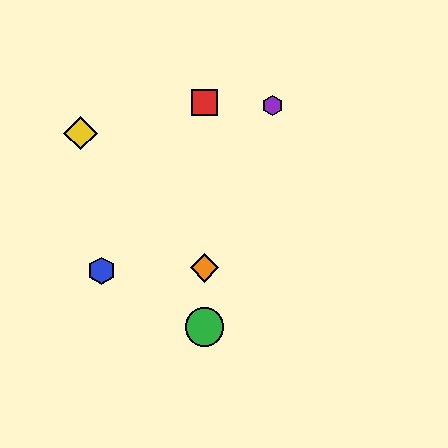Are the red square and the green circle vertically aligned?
Yes, both are at x≈204.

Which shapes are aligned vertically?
The red square, the green circle, the orange diamond are aligned vertically.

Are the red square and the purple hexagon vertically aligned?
No, the red square is at x≈204 and the purple hexagon is at x≈273.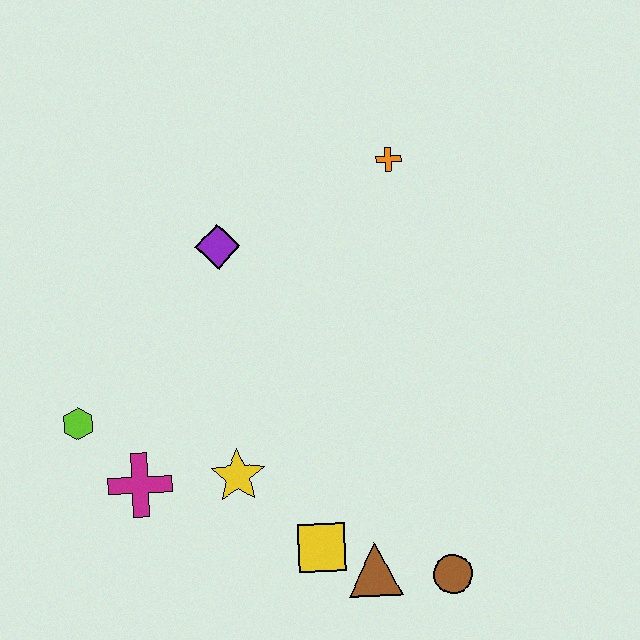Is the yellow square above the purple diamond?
No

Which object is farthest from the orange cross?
The brown circle is farthest from the orange cross.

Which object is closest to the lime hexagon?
The magenta cross is closest to the lime hexagon.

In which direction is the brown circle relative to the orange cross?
The brown circle is below the orange cross.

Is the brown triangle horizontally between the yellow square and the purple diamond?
No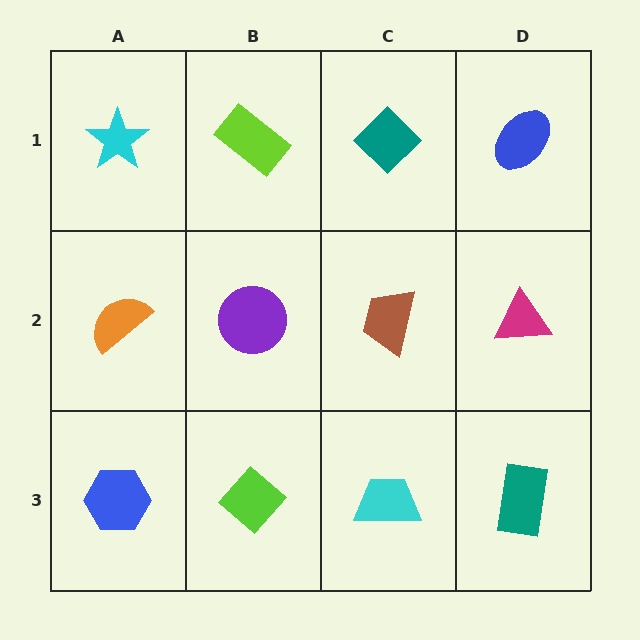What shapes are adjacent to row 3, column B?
A purple circle (row 2, column B), a blue hexagon (row 3, column A), a cyan trapezoid (row 3, column C).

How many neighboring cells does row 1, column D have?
2.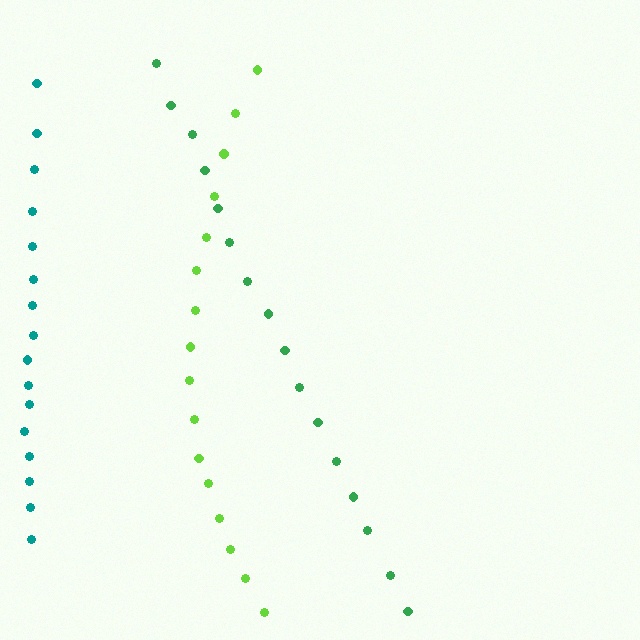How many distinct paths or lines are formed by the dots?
There are 3 distinct paths.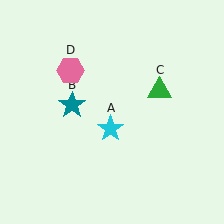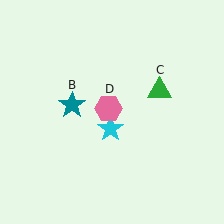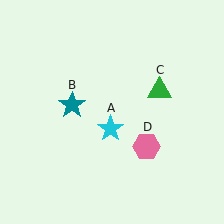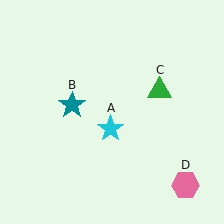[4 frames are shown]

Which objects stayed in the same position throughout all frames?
Cyan star (object A) and teal star (object B) and green triangle (object C) remained stationary.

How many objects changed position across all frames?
1 object changed position: pink hexagon (object D).